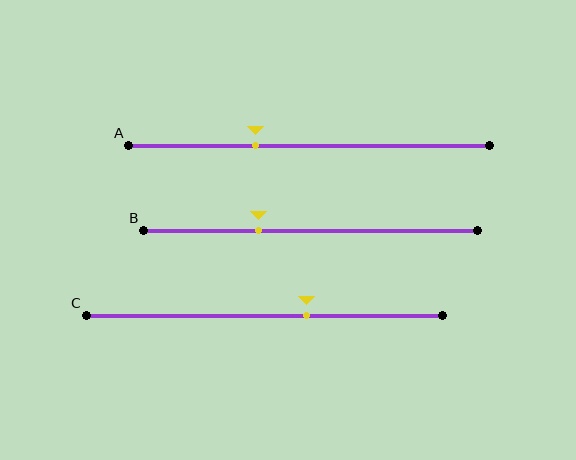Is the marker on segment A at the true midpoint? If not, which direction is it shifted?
No, the marker on segment A is shifted to the left by about 15% of the segment length.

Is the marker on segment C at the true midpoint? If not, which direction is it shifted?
No, the marker on segment C is shifted to the right by about 12% of the segment length.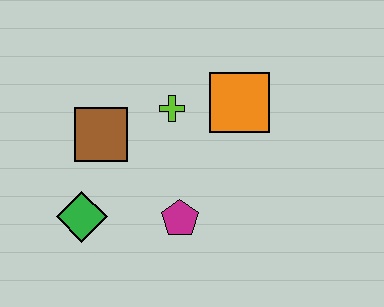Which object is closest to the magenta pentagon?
The green diamond is closest to the magenta pentagon.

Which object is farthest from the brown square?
The orange square is farthest from the brown square.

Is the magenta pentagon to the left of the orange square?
Yes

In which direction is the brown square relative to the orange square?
The brown square is to the left of the orange square.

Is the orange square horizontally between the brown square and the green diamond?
No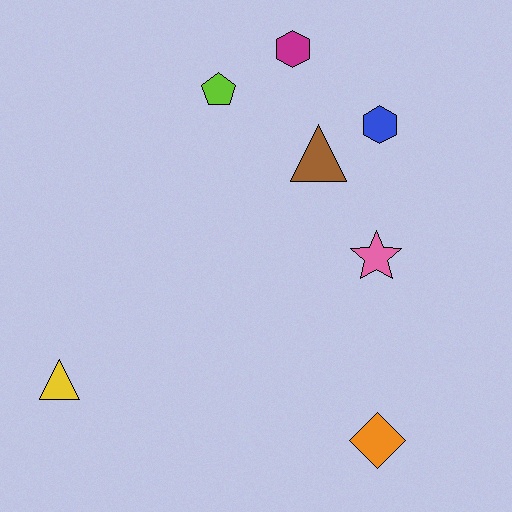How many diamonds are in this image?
There is 1 diamond.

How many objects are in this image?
There are 7 objects.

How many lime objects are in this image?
There is 1 lime object.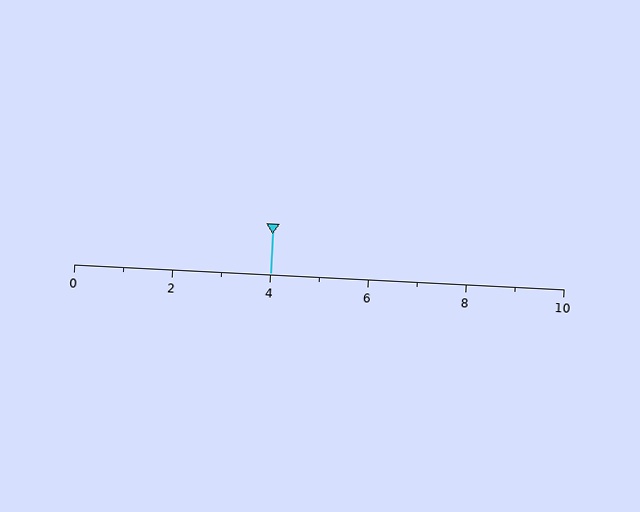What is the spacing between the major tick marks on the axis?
The major ticks are spaced 2 apart.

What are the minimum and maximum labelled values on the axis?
The axis runs from 0 to 10.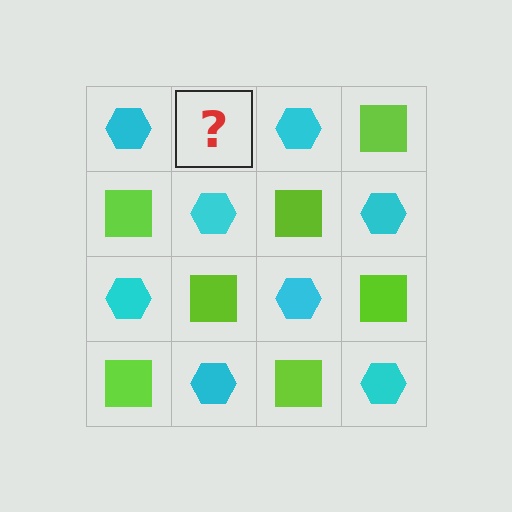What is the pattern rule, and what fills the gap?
The rule is that it alternates cyan hexagon and lime square in a checkerboard pattern. The gap should be filled with a lime square.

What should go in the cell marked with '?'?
The missing cell should contain a lime square.